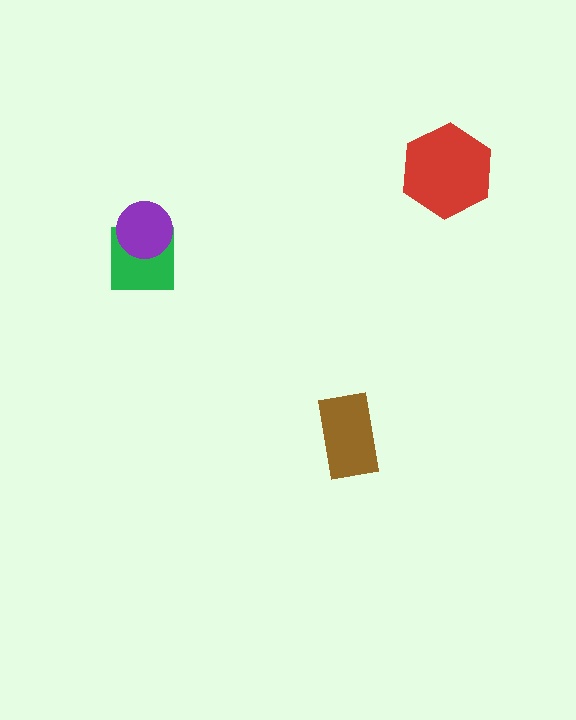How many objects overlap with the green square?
1 object overlaps with the green square.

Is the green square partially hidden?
Yes, it is partially covered by another shape.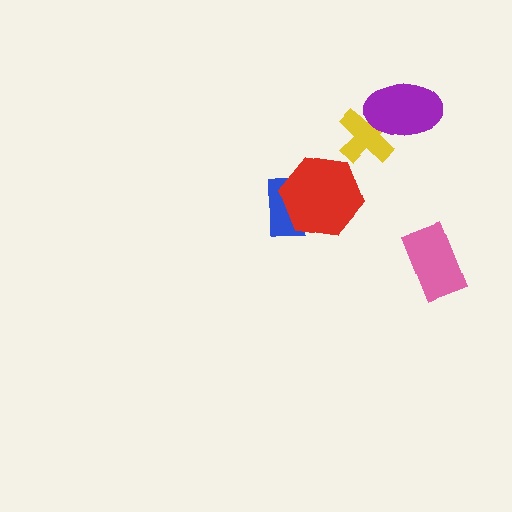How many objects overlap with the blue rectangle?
1 object overlaps with the blue rectangle.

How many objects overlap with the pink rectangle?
0 objects overlap with the pink rectangle.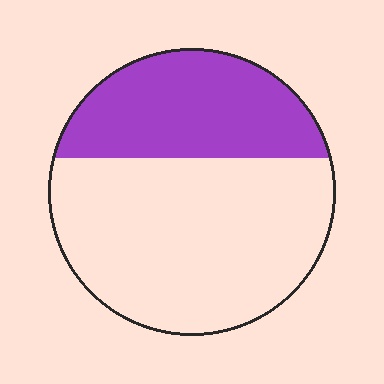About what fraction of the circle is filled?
About one third (1/3).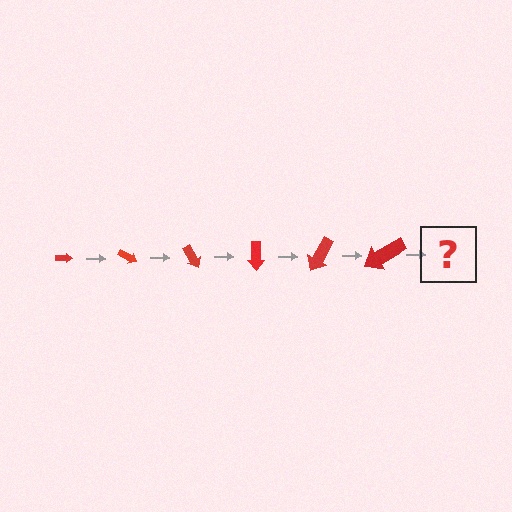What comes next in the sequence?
The next element should be an arrow, larger than the previous one and rotated 180 degrees from the start.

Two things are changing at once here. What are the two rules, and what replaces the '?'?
The two rules are that the arrow grows larger each step and it rotates 30 degrees each step. The '?' should be an arrow, larger than the previous one and rotated 180 degrees from the start.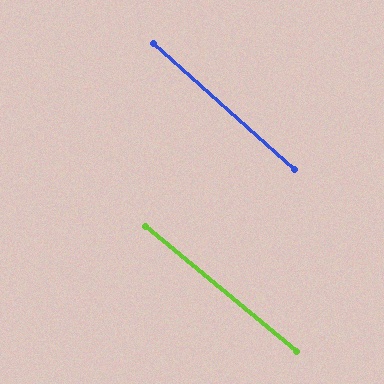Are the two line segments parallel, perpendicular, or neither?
Parallel — their directions differ by only 1.9°.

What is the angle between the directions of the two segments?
Approximately 2 degrees.